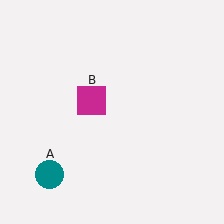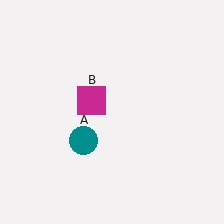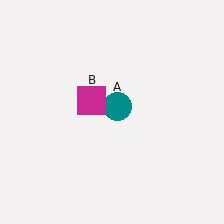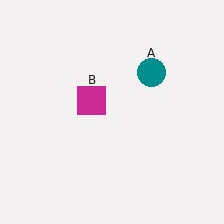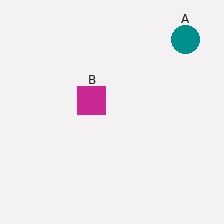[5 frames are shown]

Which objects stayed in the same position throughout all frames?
Magenta square (object B) remained stationary.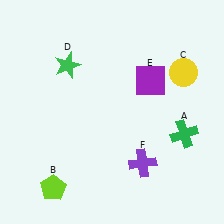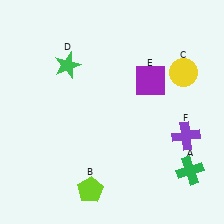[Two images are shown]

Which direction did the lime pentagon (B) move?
The lime pentagon (B) moved right.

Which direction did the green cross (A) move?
The green cross (A) moved down.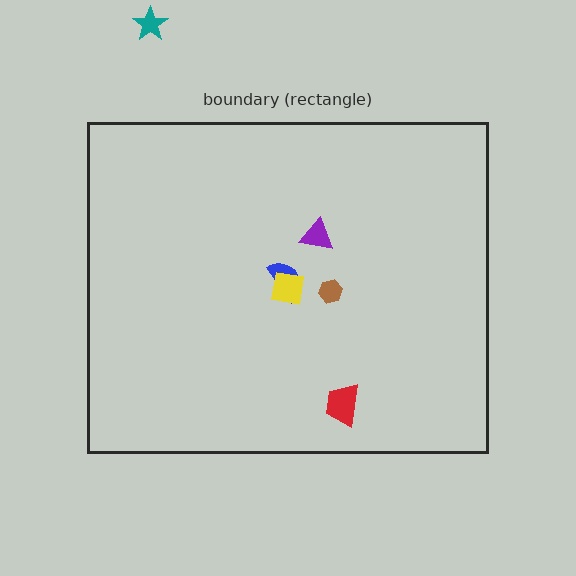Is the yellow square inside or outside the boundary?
Inside.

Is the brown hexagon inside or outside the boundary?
Inside.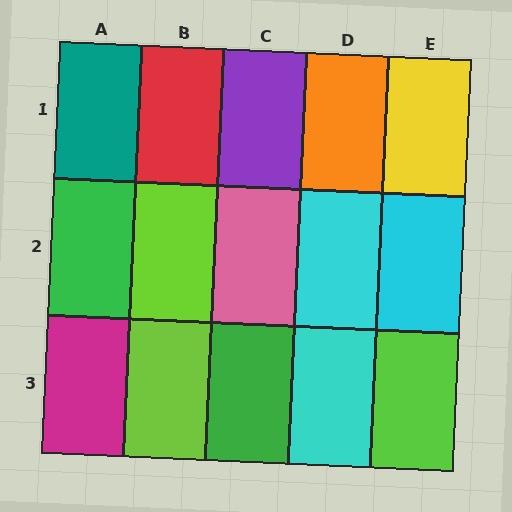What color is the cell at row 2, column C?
Pink.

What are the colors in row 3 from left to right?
Magenta, lime, green, cyan, lime.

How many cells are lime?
3 cells are lime.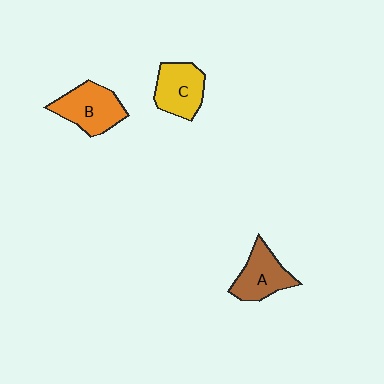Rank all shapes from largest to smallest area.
From largest to smallest: B (orange), C (yellow), A (brown).